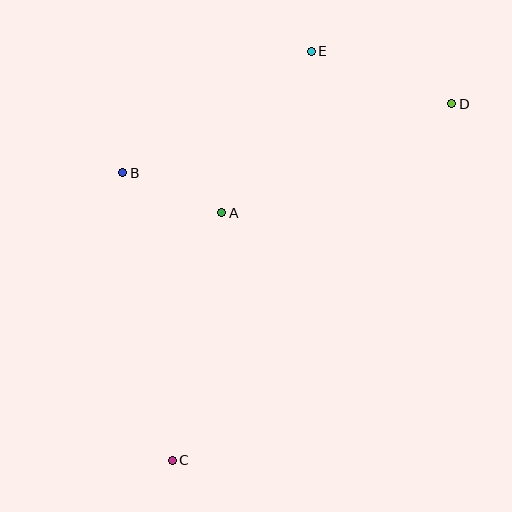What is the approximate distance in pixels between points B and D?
The distance between B and D is approximately 336 pixels.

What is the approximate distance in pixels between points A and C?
The distance between A and C is approximately 252 pixels.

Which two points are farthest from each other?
Points C and D are farthest from each other.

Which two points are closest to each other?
Points A and B are closest to each other.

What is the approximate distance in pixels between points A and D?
The distance between A and D is approximately 254 pixels.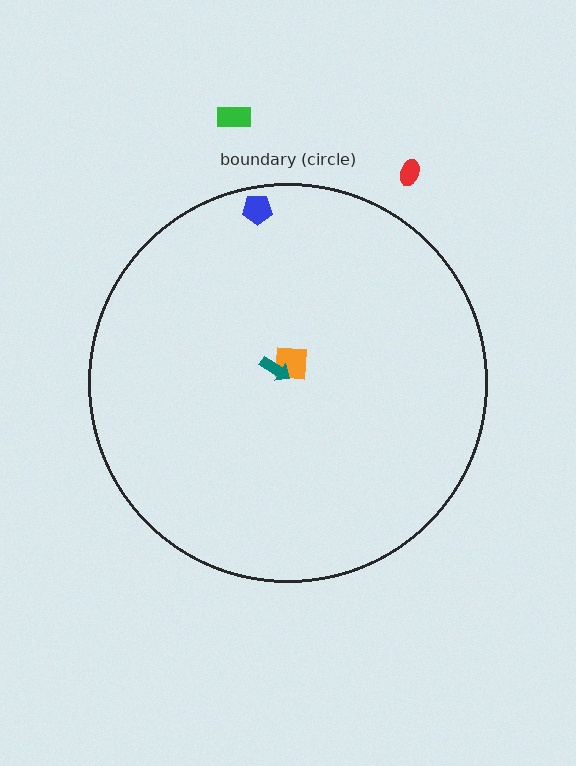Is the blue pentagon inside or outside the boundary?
Inside.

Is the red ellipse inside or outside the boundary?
Outside.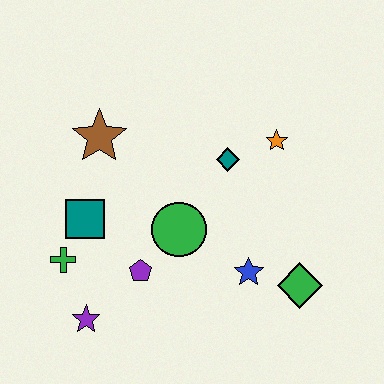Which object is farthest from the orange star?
The purple star is farthest from the orange star.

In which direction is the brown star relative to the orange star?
The brown star is to the left of the orange star.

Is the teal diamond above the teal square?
Yes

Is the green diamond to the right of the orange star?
Yes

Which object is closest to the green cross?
The teal square is closest to the green cross.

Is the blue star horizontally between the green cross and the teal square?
No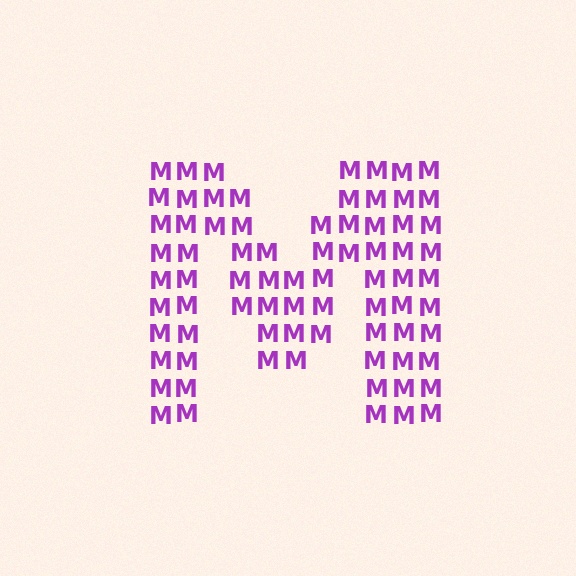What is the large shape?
The large shape is the letter M.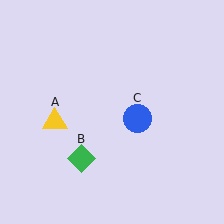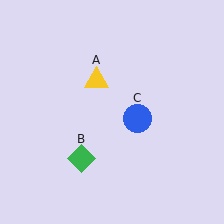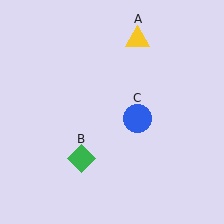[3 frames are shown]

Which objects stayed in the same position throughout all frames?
Green diamond (object B) and blue circle (object C) remained stationary.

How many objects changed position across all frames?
1 object changed position: yellow triangle (object A).